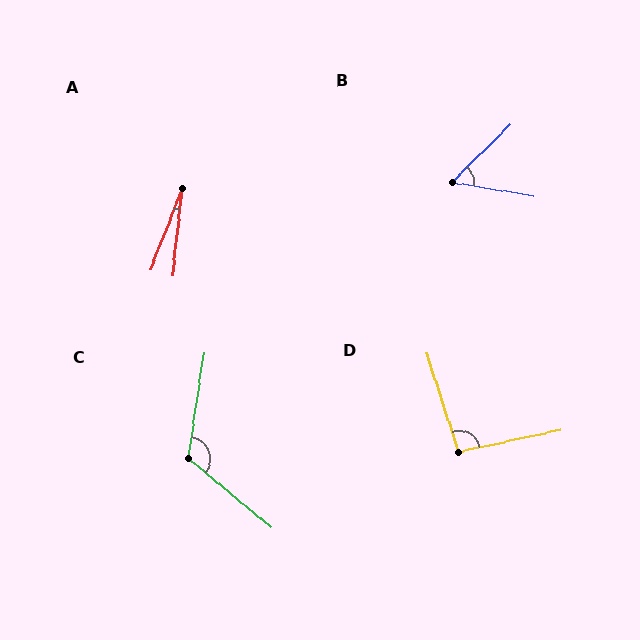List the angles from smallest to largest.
A (15°), B (54°), D (95°), C (121°).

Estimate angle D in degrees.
Approximately 95 degrees.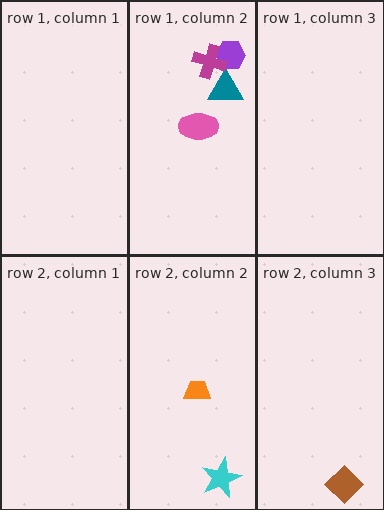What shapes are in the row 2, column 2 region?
The orange trapezoid, the cyan star.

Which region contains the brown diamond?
The row 2, column 3 region.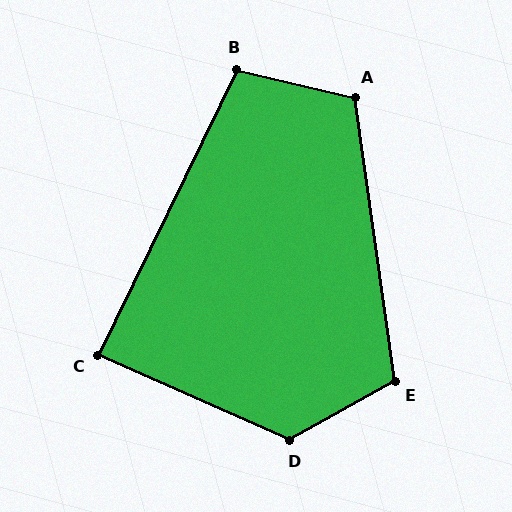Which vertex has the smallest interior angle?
C, at approximately 88 degrees.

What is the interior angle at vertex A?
Approximately 111 degrees (obtuse).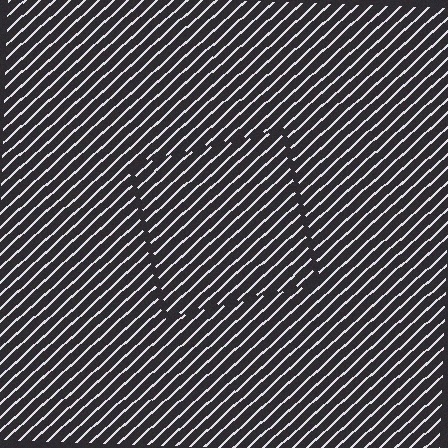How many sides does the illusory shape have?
4 sides — the line-ends trace a square.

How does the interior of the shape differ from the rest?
The interior of the shape contains the same grating, shifted by half a period — the contour is defined by the phase discontinuity where line-ends from the inner and outer gratings abut.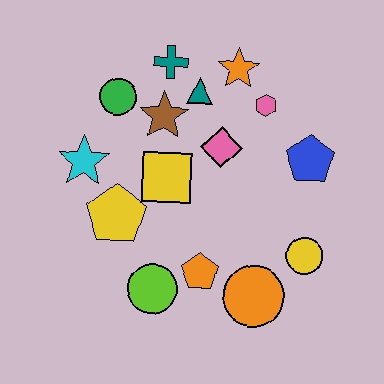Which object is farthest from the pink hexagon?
The lime circle is farthest from the pink hexagon.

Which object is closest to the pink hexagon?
The orange star is closest to the pink hexagon.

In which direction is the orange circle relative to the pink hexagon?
The orange circle is below the pink hexagon.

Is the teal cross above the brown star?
Yes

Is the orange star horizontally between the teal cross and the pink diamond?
No